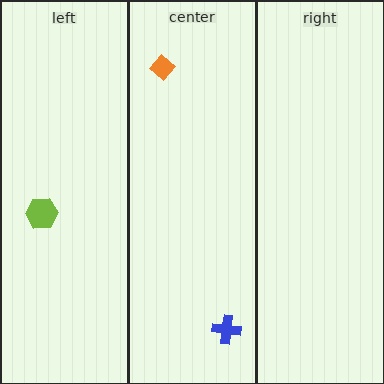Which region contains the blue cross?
The center region.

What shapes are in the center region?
The blue cross, the orange diamond.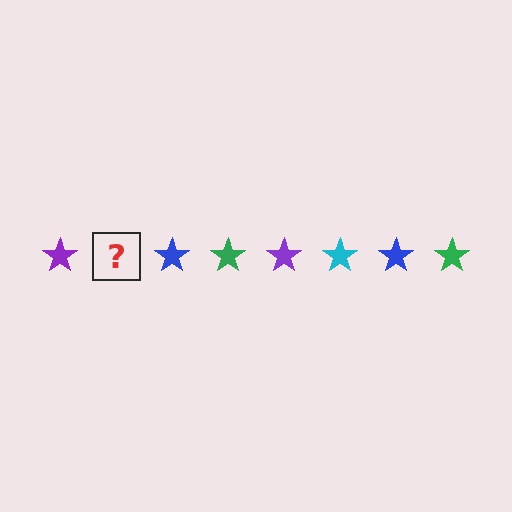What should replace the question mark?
The question mark should be replaced with a cyan star.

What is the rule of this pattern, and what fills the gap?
The rule is that the pattern cycles through purple, cyan, blue, green stars. The gap should be filled with a cyan star.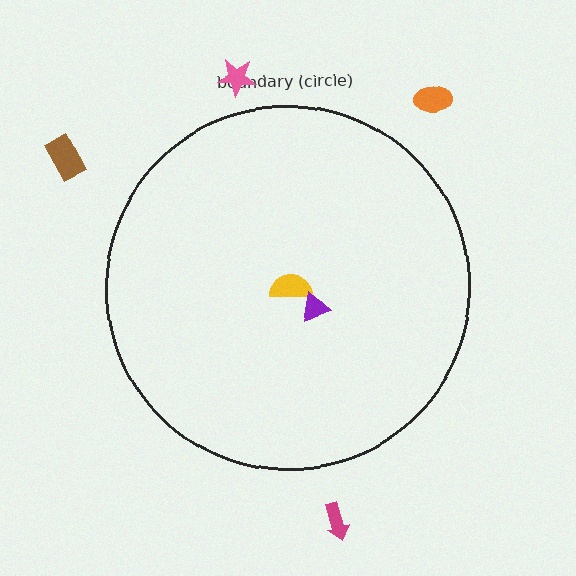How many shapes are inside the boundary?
2 inside, 4 outside.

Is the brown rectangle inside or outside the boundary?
Outside.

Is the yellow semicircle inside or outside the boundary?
Inside.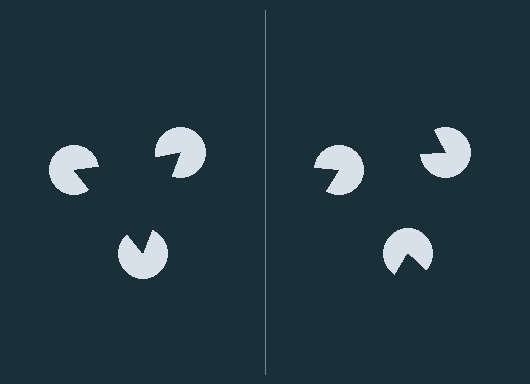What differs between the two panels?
The pac-man discs are positioned identically on both sides; only the wedge orientations differ. On the left they align to a triangle; on the right they are misaligned.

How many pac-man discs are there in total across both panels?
6 — 3 on each side.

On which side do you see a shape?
An illusory triangle appears on the left side. On the right side the wedge cuts are rotated, so no coherent shape forms.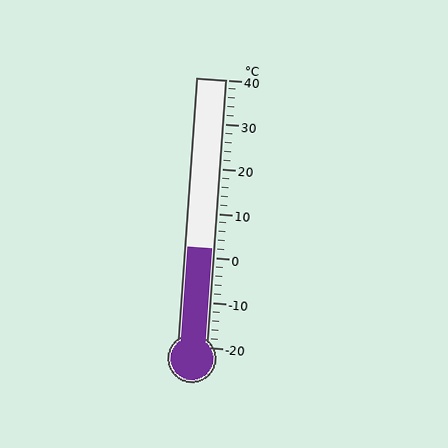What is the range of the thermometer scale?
The thermometer scale ranges from -20°C to 40°C.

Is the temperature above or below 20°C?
The temperature is below 20°C.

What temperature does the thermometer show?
The thermometer shows approximately 2°C.